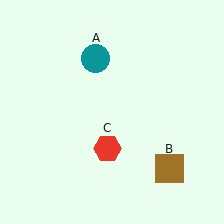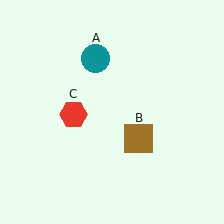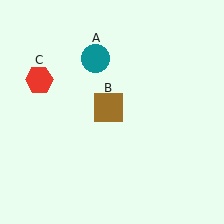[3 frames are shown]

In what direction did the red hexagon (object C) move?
The red hexagon (object C) moved up and to the left.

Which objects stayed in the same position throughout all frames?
Teal circle (object A) remained stationary.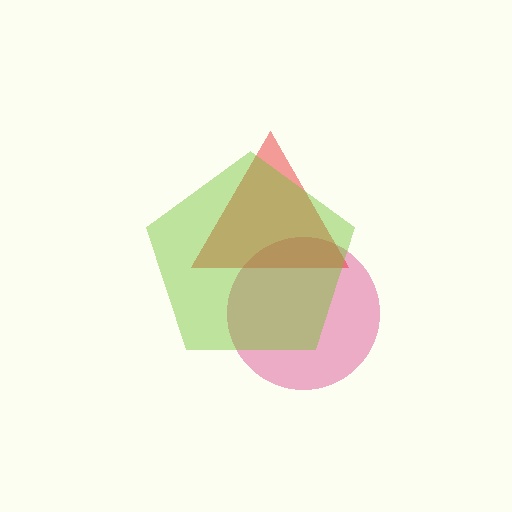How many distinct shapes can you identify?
There are 3 distinct shapes: a magenta circle, a red triangle, a lime pentagon.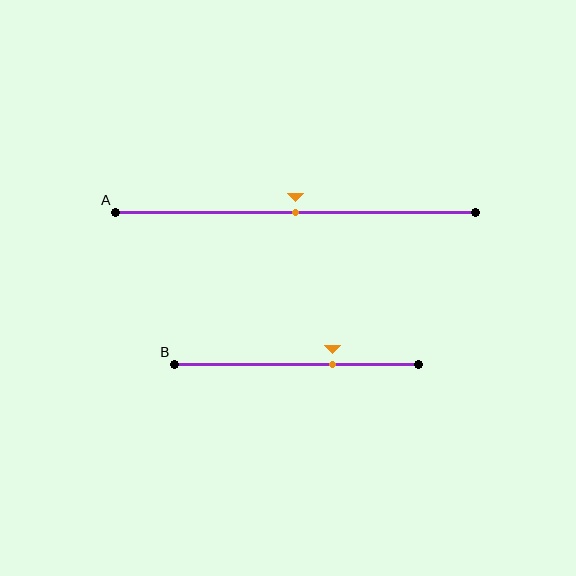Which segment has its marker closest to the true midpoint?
Segment A has its marker closest to the true midpoint.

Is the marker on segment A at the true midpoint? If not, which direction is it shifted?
Yes, the marker on segment A is at the true midpoint.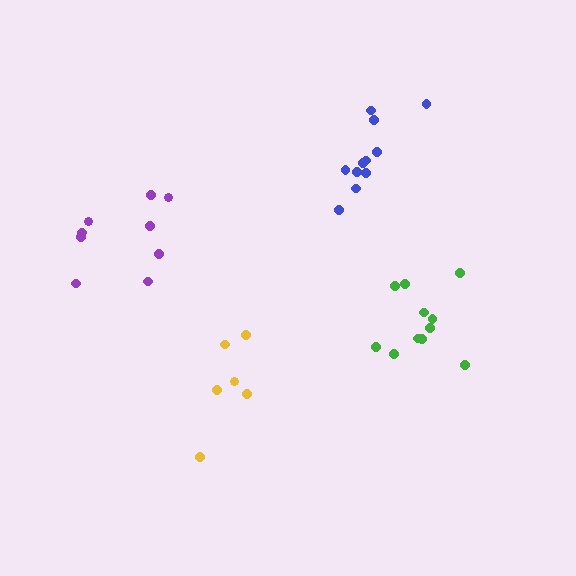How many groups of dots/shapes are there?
There are 4 groups.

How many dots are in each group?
Group 1: 9 dots, Group 2: 11 dots, Group 3: 11 dots, Group 4: 6 dots (37 total).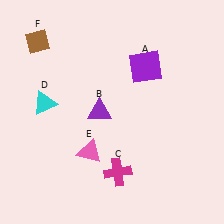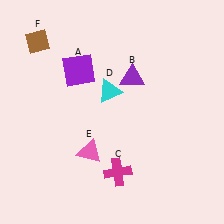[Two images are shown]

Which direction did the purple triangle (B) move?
The purple triangle (B) moved up.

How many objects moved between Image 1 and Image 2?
3 objects moved between the two images.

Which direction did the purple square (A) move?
The purple square (A) moved left.